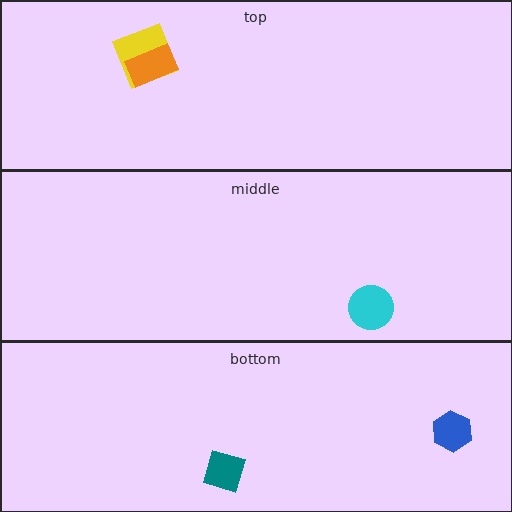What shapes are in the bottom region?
The blue hexagon, the teal diamond.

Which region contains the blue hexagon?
The bottom region.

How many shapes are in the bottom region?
2.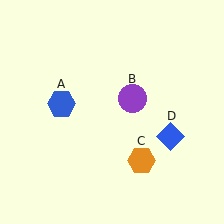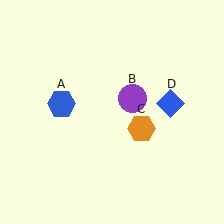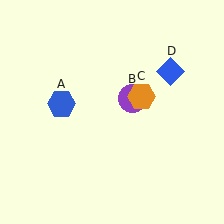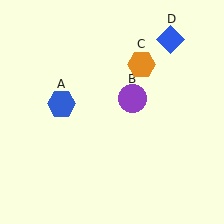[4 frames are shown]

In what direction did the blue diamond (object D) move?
The blue diamond (object D) moved up.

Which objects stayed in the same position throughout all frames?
Blue hexagon (object A) and purple circle (object B) remained stationary.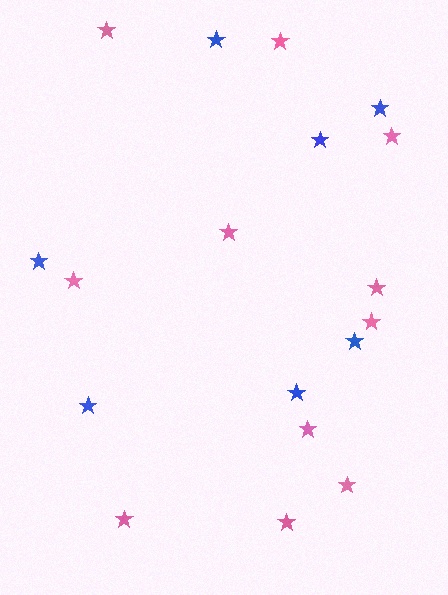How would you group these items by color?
There are 2 groups: one group of blue stars (7) and one group of pink stars (11).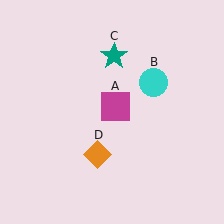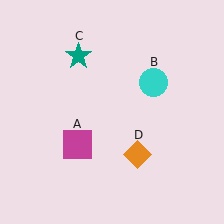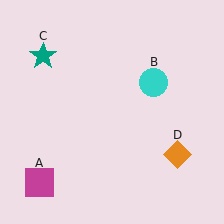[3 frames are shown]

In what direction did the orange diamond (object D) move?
The orange diamond (object D) moved right.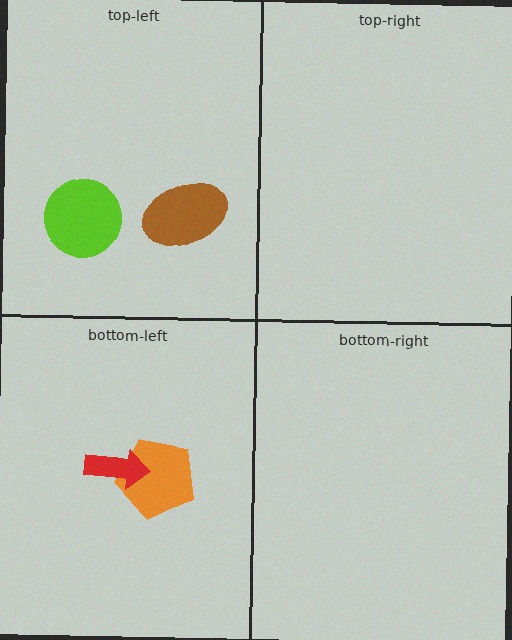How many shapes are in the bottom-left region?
2.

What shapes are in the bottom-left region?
The orange pentagon, the red arrow.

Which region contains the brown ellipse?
The top-left region.